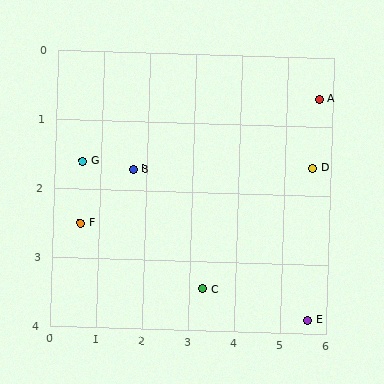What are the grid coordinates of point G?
Point G is at approximately (0.6, 1.6).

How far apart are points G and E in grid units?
Points G and E are about 5.5 grid units apart.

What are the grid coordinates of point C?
Point C is at approximately (3.3, 3.4).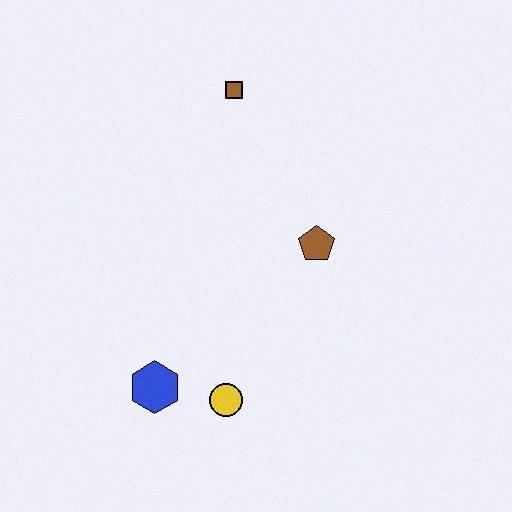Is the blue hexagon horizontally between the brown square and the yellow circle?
No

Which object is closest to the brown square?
The brown pentagon is closest to the brown square.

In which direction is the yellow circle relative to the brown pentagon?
The yellow circle is below the brown pentagon.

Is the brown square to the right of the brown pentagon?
No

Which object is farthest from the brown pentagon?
The blue hexagon is farthest from the brown pentagon.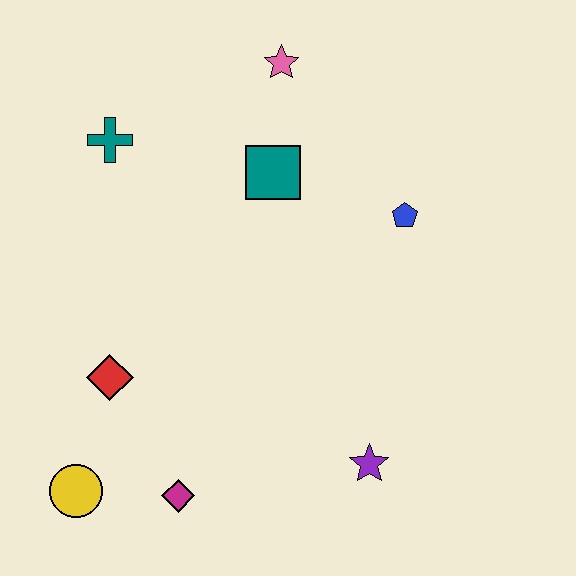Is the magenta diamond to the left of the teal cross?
No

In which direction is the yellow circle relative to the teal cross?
The yellow circle is below the teal cross.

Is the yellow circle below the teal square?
Yes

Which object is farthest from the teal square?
The yellow circle is farthest from the teal square.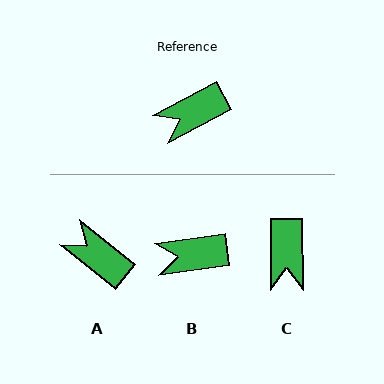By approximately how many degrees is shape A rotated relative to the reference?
Approximately 66 degrees clockwise.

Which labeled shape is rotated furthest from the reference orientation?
A, about 66 degrees away.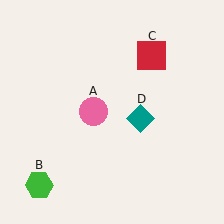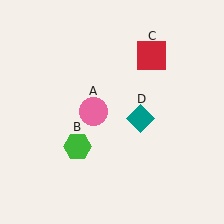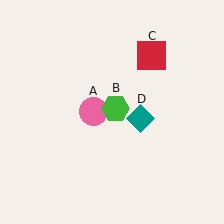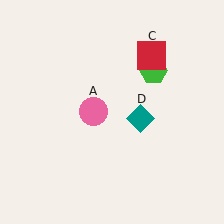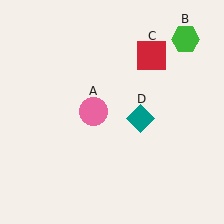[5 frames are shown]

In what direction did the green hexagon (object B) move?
The green hexagon (object B) moved up and to the right.